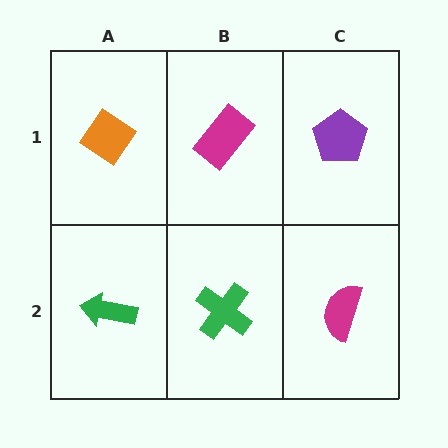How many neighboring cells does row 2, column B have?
3.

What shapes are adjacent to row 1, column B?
A green cross (row 2, column B), an orange diamond (row 1, column A), a purple pentagon (row 1, column C).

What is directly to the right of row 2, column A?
A green cross.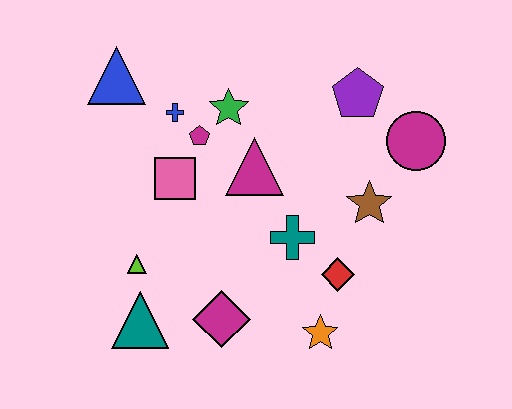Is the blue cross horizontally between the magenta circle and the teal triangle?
Yes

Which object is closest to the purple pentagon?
The magenta circle is closest to the purple pentagon.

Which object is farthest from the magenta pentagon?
The orange star is farthest from the magenta pentagon.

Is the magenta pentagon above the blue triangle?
No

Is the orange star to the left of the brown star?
Yes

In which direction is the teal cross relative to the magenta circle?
The teal cross is to the left of the magenta circle.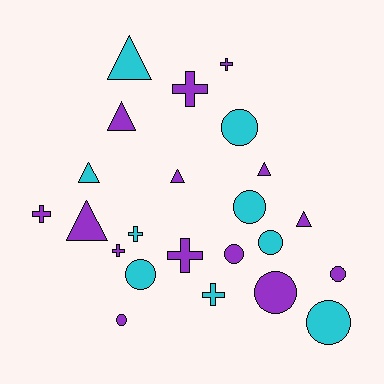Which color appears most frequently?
Purple, with 14 objects.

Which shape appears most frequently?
Circle, with 9 objects.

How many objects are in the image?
There are 23 objects.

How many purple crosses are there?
There are 5 purple crosses.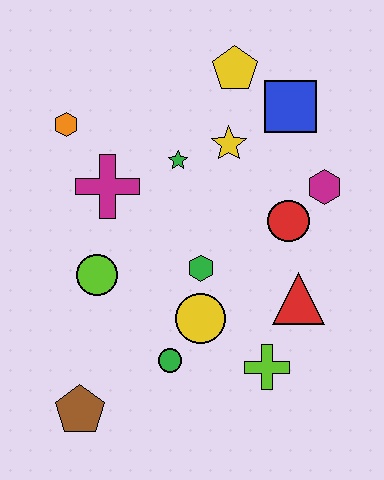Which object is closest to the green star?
The yellow star is closest to the green star.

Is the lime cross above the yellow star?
No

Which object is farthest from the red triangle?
The orange hexagon is farthest from the red triangle.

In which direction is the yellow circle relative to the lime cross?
The yellow circle is to the left of the lime cross.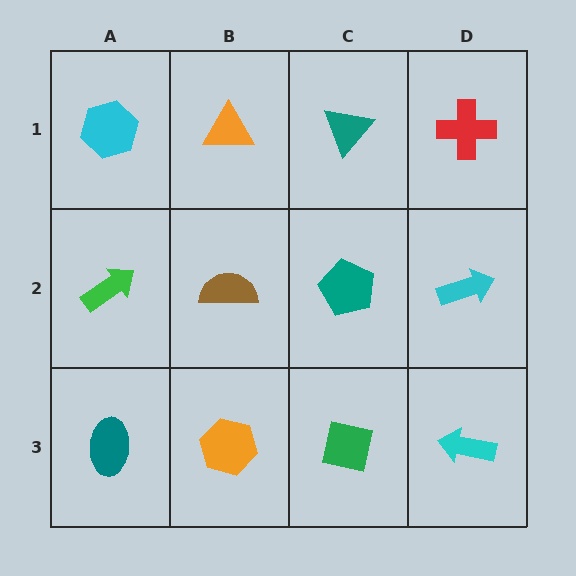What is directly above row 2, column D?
A red cross.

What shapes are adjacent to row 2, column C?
A teal triangle (row 1, column C), a green square (row 3, column C), a brown semicircle (row 2, column B), a cyan arrow (row 2, column D).